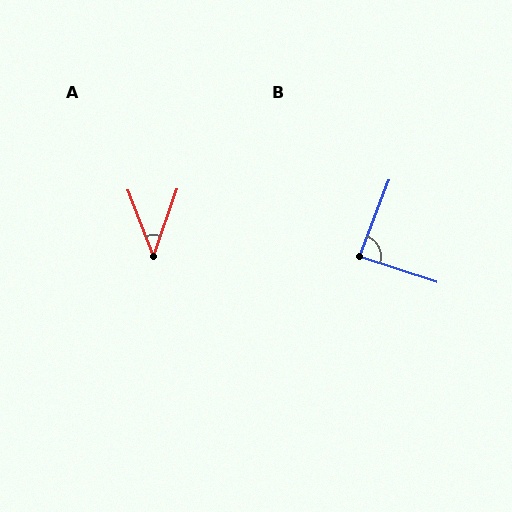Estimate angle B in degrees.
Approximately 87 degrees.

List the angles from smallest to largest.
A (40°), B (87°).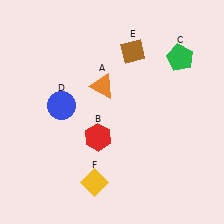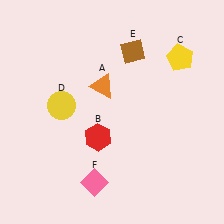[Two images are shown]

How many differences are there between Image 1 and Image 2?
There are 3 differences between the two images.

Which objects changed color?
C changed from green to yellow. D changed from blue to yellow. F changed from yellow to pink.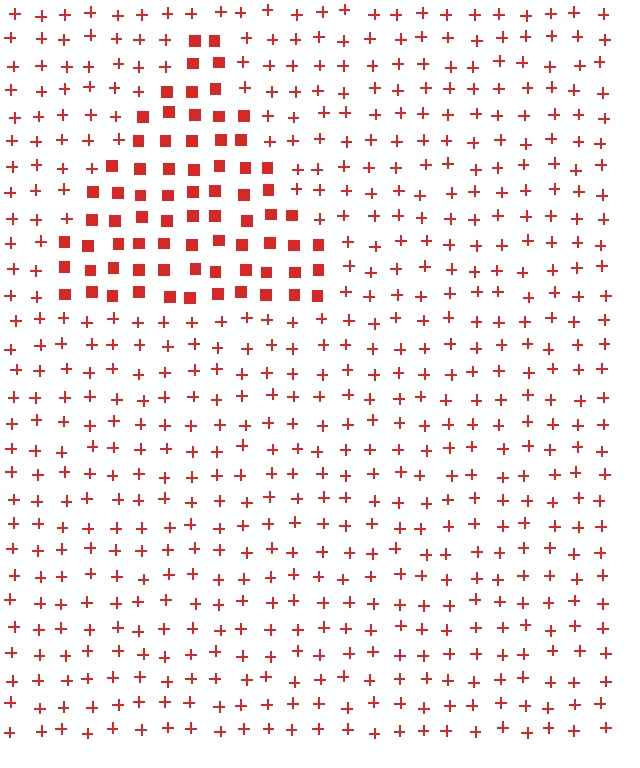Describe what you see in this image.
The image is filled with small red elements arranged in a uniform grid. A triangle-shaped region contains squares, while the surrounding area contains plus signs. The boundary is defined purely by the change in element shape.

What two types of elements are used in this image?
The image uses squares inside the triangle region and plus signs outside it.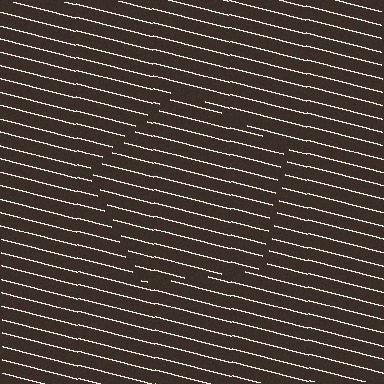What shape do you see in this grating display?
An illusory pentagon. The interior of the shape contains the same grating, shifted by half a period — the contour is defined by the phase discontinuity where line-ends from the inner and outer gratings abut.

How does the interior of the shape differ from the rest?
The interior of the shape contains the same grating, shifted by half a period — the contour is defined by the phase discontinuity where line-ends from the inner and outer gratings abut.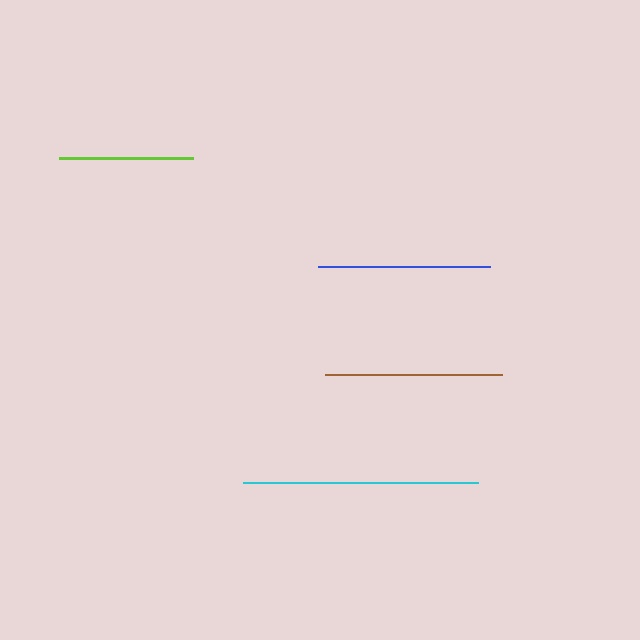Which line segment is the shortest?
The lime line is the shortest at approximately 134 pixels.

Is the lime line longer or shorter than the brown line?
The brown line is longer than the lime line.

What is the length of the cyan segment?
The cyan segment is approximately 235 pixels long.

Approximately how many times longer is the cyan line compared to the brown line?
The cyan line is approximately 1.3 times the length of the brown line.